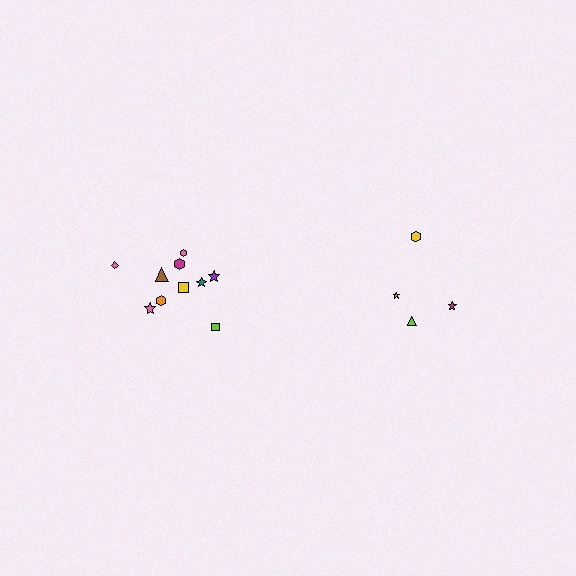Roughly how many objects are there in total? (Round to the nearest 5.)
Roughly 15 objects in total.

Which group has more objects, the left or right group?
The left group.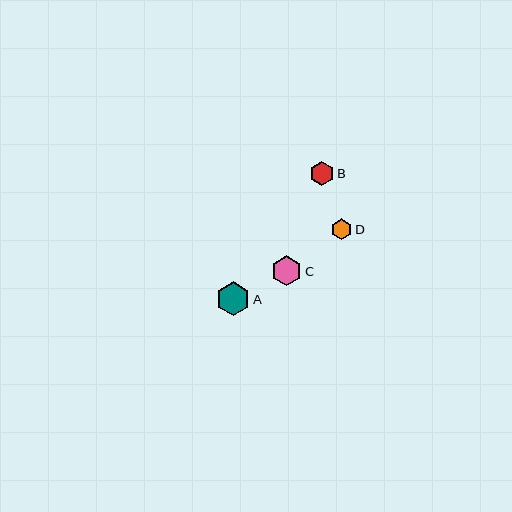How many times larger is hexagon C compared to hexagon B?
Hexagon C is approximately 1.3 times the size of hexagon B.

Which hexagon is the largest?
Hexagon A is the largest with a size of approximately 34 pixels.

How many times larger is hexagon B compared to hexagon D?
Hexagon B is approximately 1.1 times the size of hexagon D.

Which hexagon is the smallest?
Hexagon D is the smallest with a size of approximately 21 pixels.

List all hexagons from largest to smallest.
From largest to smallest: A, C, B, D.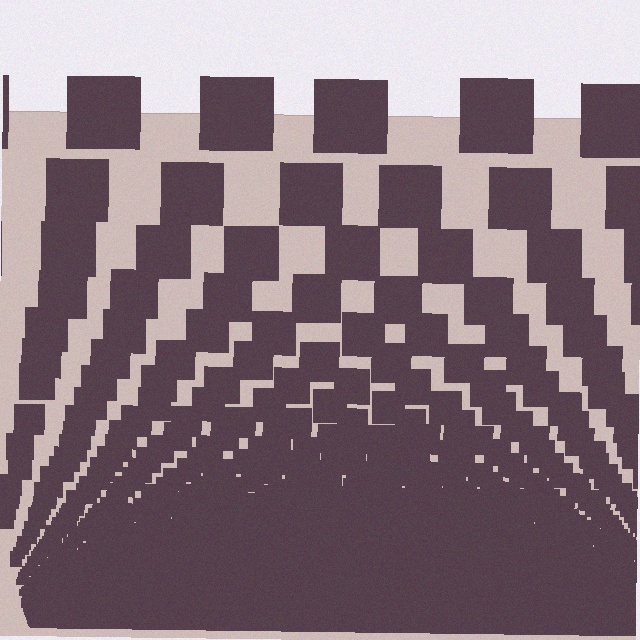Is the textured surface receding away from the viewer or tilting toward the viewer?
The surface appears to tilt toward the viewer. Texture elements get larger and sparser toward the top.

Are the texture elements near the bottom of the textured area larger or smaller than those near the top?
Smaller. The gradient is inverted — elements near the bottom are smaller and denser.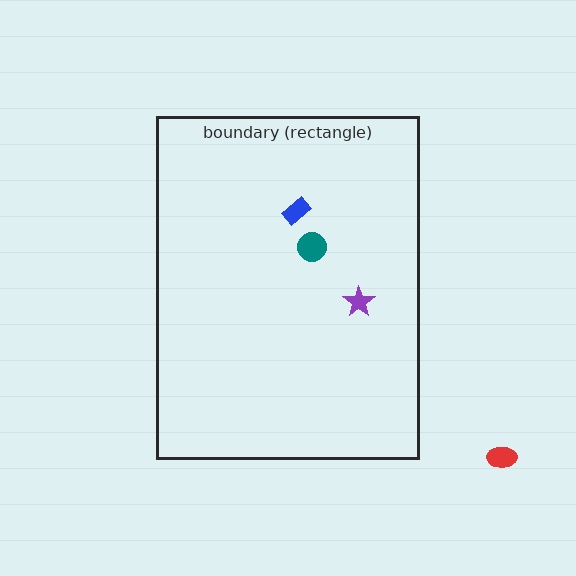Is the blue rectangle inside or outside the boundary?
Inside.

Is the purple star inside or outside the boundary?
Inside.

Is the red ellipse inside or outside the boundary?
Outside.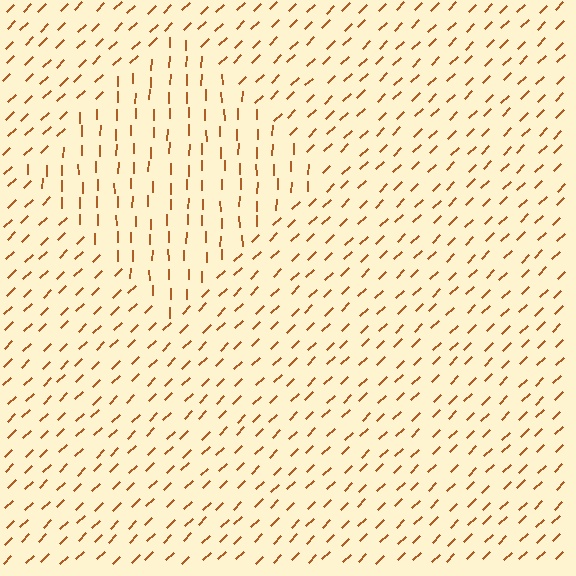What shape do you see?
I see a diamond.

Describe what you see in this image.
The image is filled with small brown line segments. A diamond region in the image has lines oriented differently from the surrounding lines, creating a visible texture boundary.